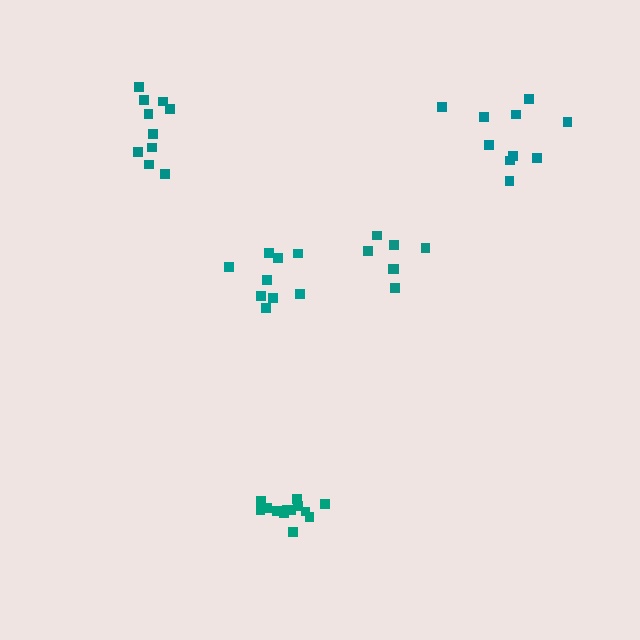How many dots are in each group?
Group 1: 13 dots, Group 2: 9 dots, Group 3: 10 dots, Group 4: 10 dots, Group 5: 7 dots (49 total).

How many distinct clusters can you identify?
There are 5 distinct clusters.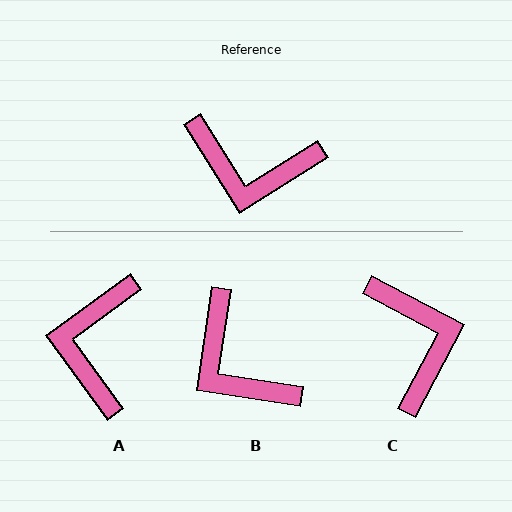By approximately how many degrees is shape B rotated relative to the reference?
Approximately 41 degrees clockwise.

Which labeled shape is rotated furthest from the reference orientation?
C, about 120 degrees away.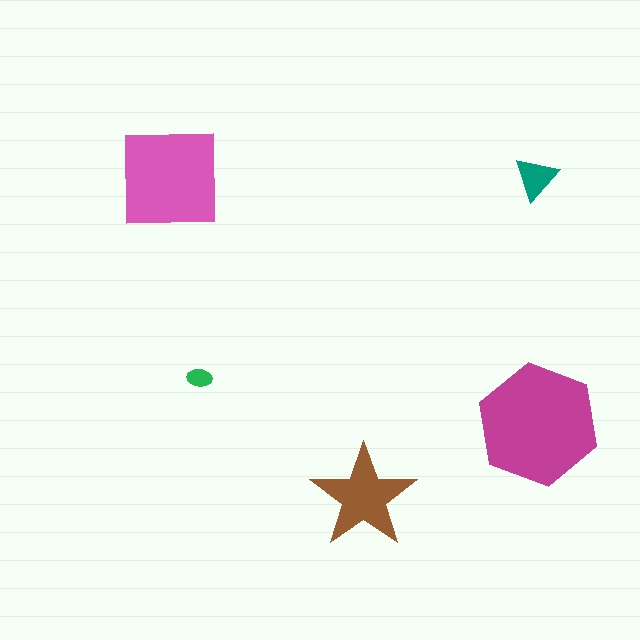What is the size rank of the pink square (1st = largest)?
2nd.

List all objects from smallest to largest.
The green ellipse, the teal triangle, the brown star, the pink square, the magenta hexagon.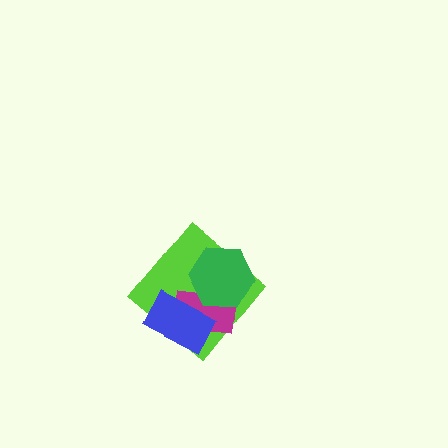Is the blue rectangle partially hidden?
No, no other shape covers it.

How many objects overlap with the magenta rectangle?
3 objects overlap with the magenta rectangle.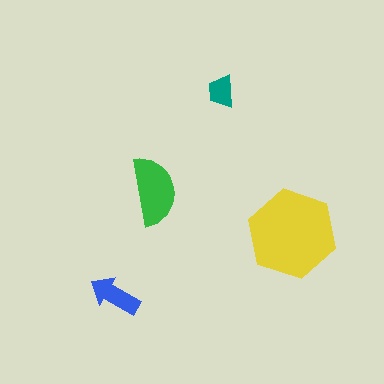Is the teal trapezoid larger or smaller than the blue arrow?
Smaller.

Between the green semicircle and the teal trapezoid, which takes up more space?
The green semicircle.